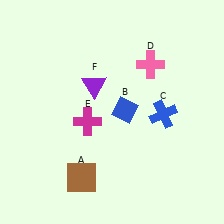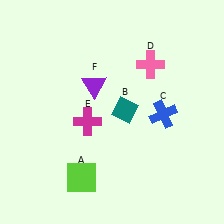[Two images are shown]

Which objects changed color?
A changed from brown to lime. B changed from blue to teal.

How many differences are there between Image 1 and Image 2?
There are 2 differences between the two images.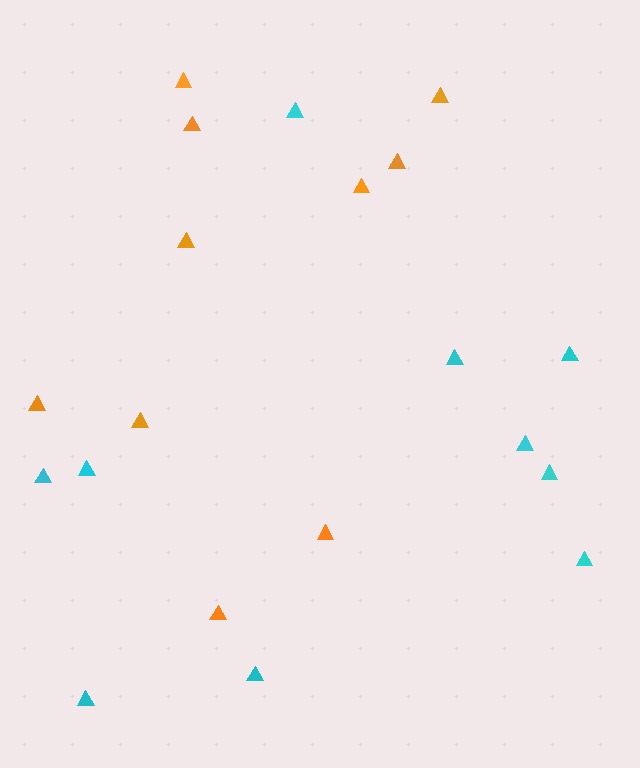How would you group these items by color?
There are 2 groups: one group of cyan triangles (10) and one group of orange triangles (10).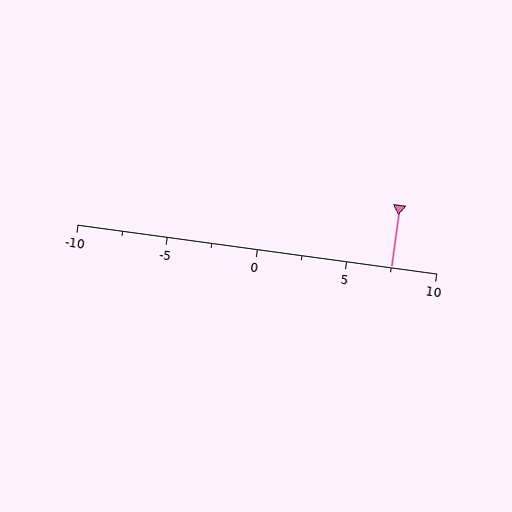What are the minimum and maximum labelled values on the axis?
The axis runs from -10 to 10.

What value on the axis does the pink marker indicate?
The marker indicates approximately 7.5.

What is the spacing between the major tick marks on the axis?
The major ticks are spaced 5 apart.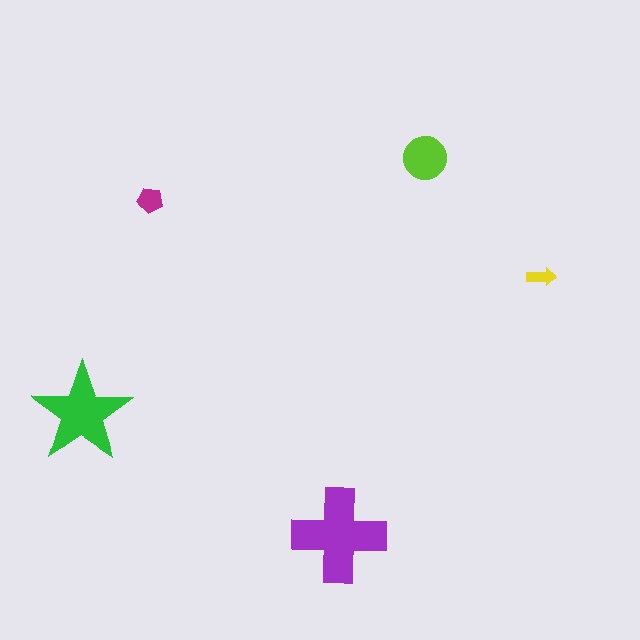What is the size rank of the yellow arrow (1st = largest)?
5th.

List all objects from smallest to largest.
The yellow arrow, the magenta pentagon, the lime circle, the green star, the purple cross.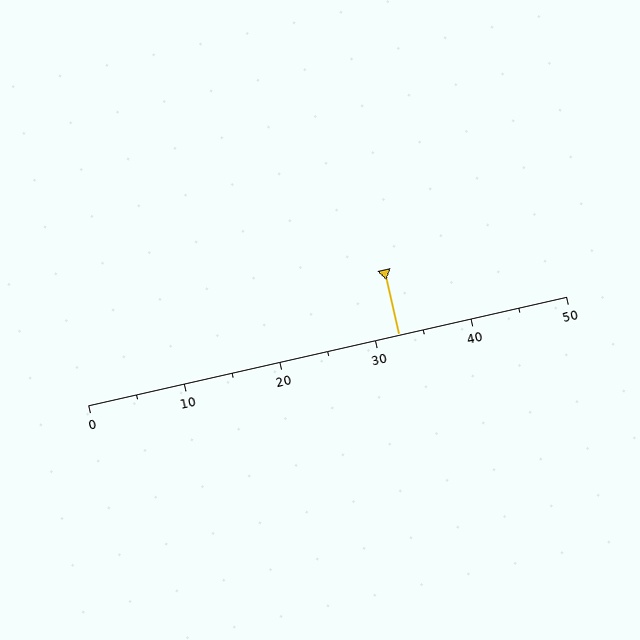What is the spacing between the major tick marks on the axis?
The major ticks are spaced 10 apart.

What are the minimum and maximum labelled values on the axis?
The axis runs from 0 to 50.